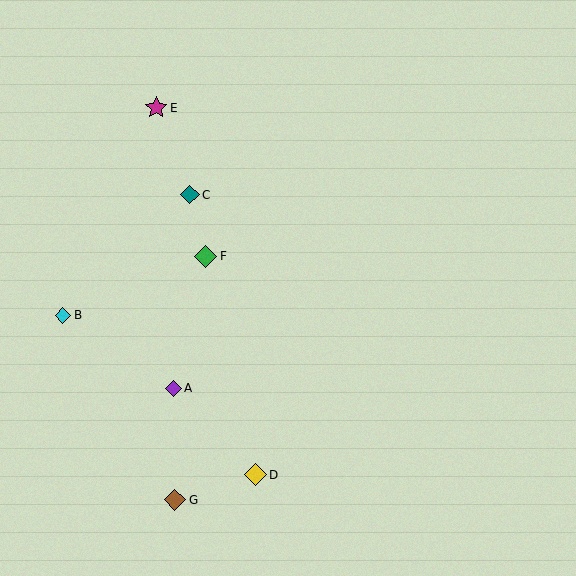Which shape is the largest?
The magenta star (labeled E) is the largest.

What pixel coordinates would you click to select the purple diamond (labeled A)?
Click at (173, 388) to select the purple diamond A.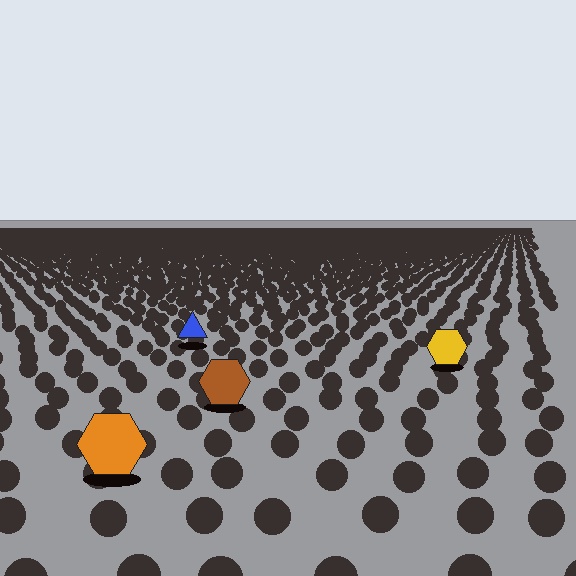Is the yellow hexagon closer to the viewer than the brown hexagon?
No. The brown hexagon is closer — you can tell from the texture gradient: the ground texture is coarser near it.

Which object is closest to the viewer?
The orange hexagon is closest. The texture marks near it are larger and more spread out.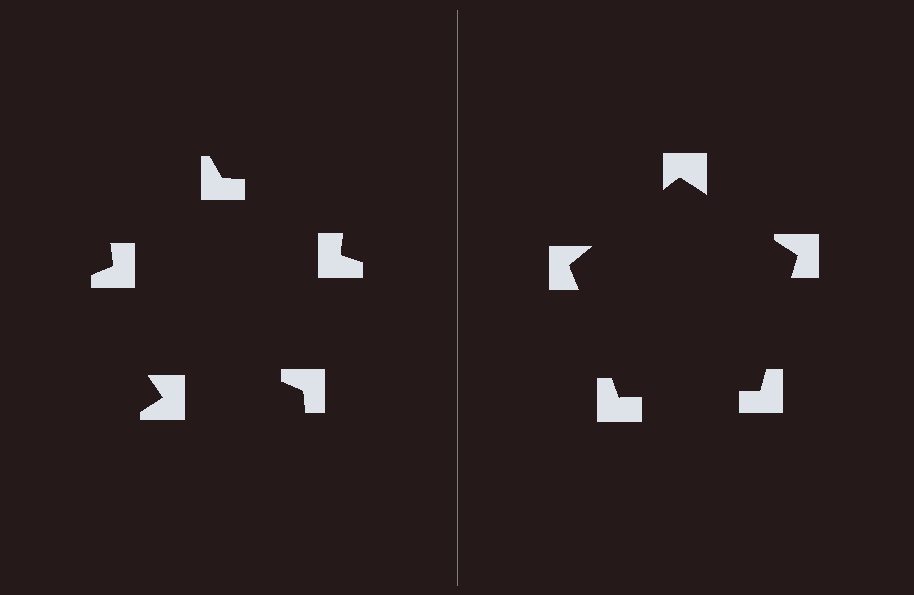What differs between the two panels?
The notched squares are positioned identically on both sides; only the wedge orientations differ. On the right they align to a pentagon; on the left they are misaligned.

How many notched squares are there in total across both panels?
10 — 5 on each side.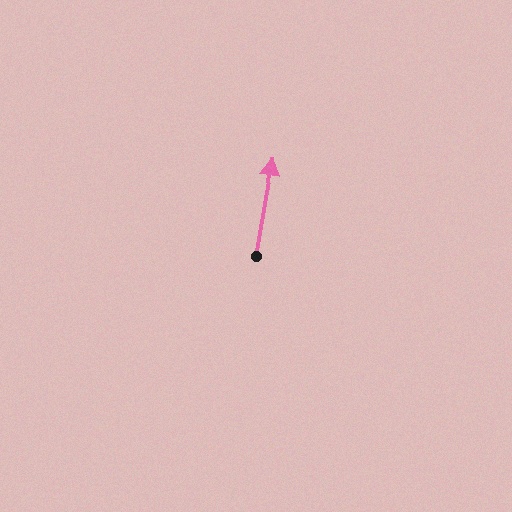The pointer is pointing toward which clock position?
Roughly 12 o'clock.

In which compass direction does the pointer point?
North.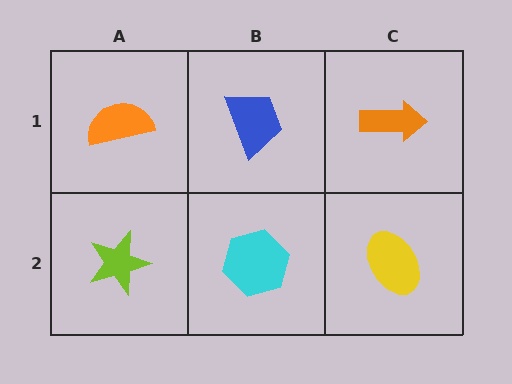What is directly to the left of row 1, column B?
An orange semicircle.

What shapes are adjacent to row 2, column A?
An orange semicircle (row 1, column A), a cyan hexagon (row 2, column B).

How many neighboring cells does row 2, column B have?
3.